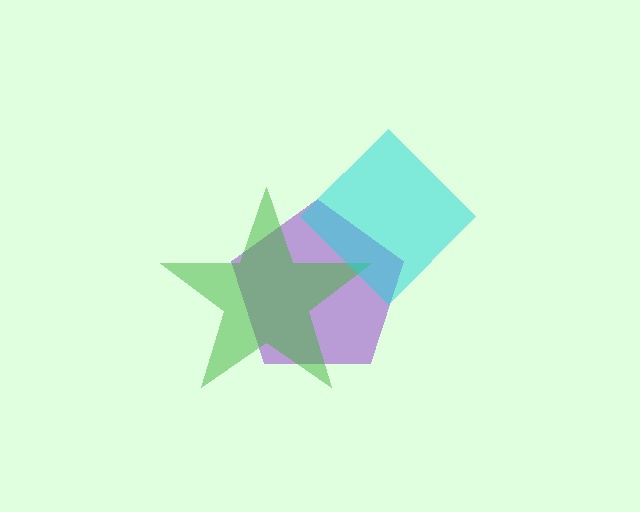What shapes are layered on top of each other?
The layered shapes are: a purple pentagon, a green star, a cyan diamond.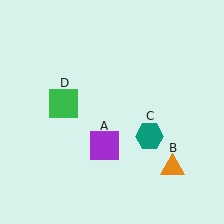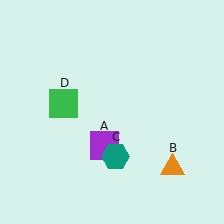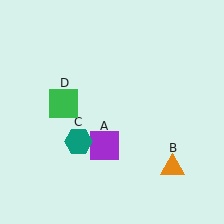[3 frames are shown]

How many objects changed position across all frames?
1 object changed position: teal hexagon (object C).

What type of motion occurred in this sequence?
The teal hexagon (object C) rotated clockwise around the center of the scene.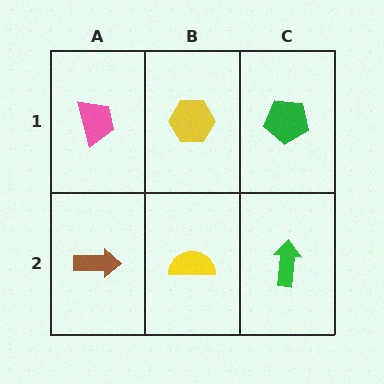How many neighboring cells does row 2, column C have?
2.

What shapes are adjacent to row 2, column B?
A yellow hexagon (row 1, column B), a brown arrow (row 2, column A), a green arrow (row 2, column C).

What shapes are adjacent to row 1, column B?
A yellow semicircle (row 2, column B), a pink trapezoid (row 1, column A), a green pentagon (row 1, column C).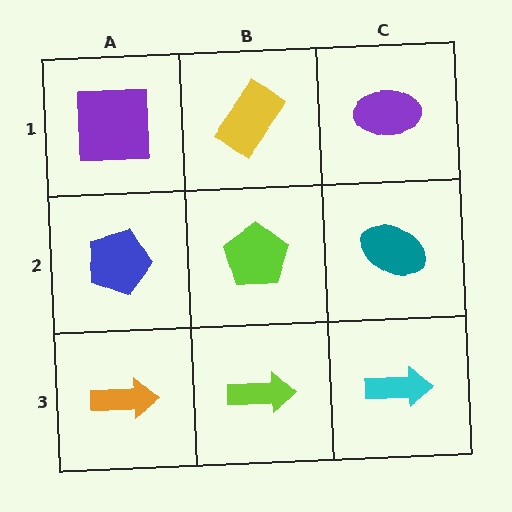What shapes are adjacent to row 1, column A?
A blue pentagon (row 2, column A), a yellow rectangle (row 1, column B).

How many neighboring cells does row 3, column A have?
2.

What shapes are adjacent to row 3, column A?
A blue pentagon (row 2, column A), a lime arrow (row 3, column B).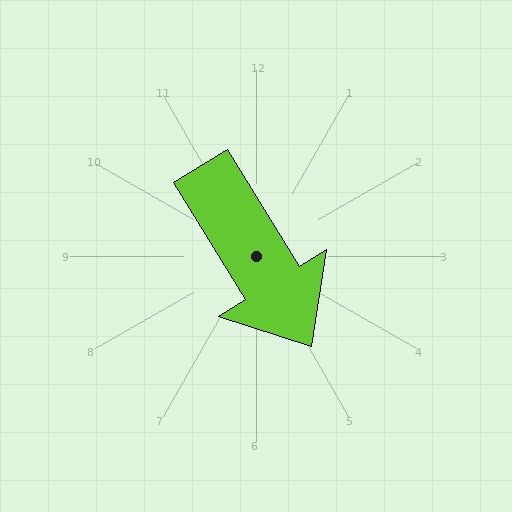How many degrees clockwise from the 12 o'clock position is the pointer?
Approximately 148 degrees.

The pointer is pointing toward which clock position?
Roughly 5 o'clock.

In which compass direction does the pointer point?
Southeast.